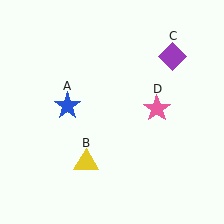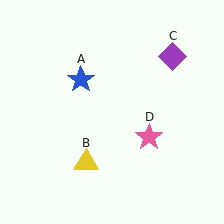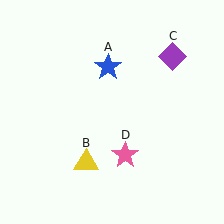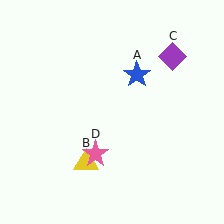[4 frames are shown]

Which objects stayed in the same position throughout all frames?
Yellow triangle (object B) and purple diamond (object C) remained stationary.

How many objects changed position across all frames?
2 objects changed position: blue star (object A), pink star (object D).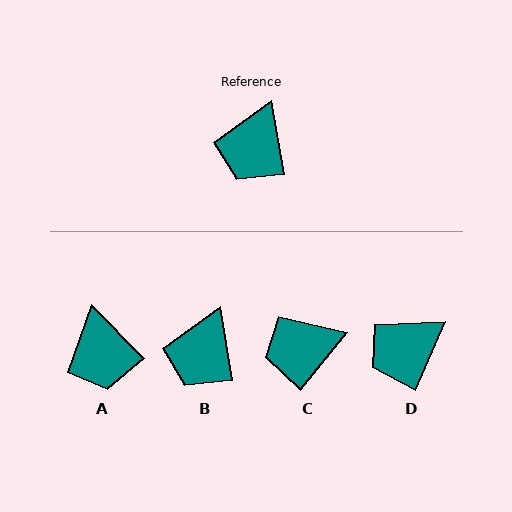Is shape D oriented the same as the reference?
No, it is off by about 33 degrees.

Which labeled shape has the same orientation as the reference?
B.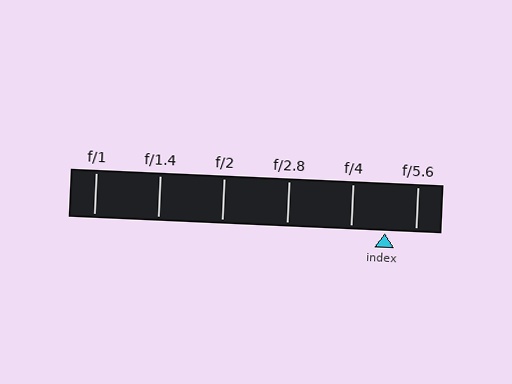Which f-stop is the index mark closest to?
The index mark is closest to f/5.6.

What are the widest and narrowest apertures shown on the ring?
The widest aperture shown is f/1 and the narrowest is f/5.6.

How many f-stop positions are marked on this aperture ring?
There are 6 f-stop positions marked.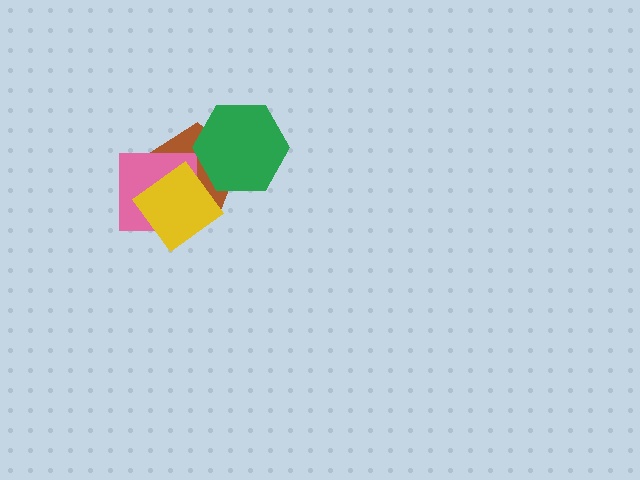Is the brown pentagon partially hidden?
Yes, it is partially covered by another shape.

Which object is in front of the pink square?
The yellow diamond is in front of the pink square.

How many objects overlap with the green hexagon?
1 object overlaps with the green hexagon.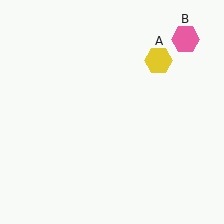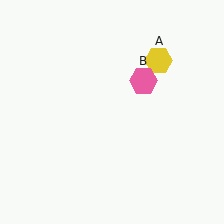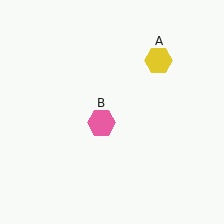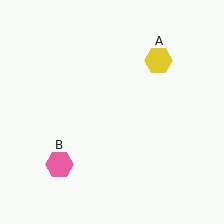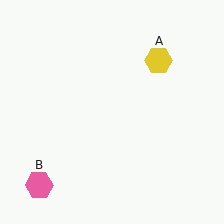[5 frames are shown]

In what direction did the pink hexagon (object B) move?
The pink hexagon (object B) moved down and to the left.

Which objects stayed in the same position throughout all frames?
Yellow hexagon (object A) remained stationary.